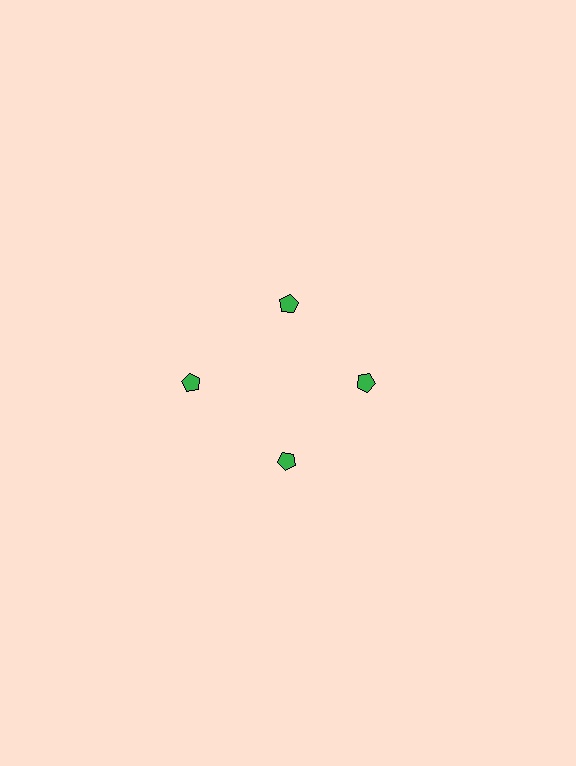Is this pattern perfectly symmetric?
No. The 4 green pentagons are arranged in a ring, but one element near the 9 o'clock position is pushed outward from the center, breaking the 4-fold rotational symmetry.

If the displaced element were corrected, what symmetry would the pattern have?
It would have 4-fold rotational symmetry — the pattern would map onto itself every 90 degrees.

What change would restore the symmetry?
The symmetry would be restored by moving it inward, back onto the ring so that all 4 pentagons sit at equal angles and equal distance from the center.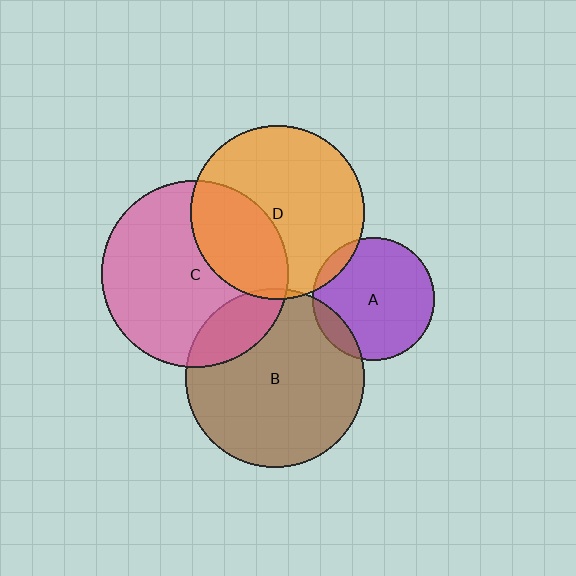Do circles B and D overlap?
Yes.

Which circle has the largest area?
Circle C (pink).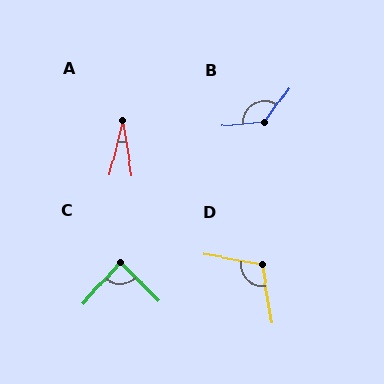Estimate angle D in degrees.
Approximately 109 degrees.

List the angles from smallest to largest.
A (22°), C (87°), D (109°), B (130°).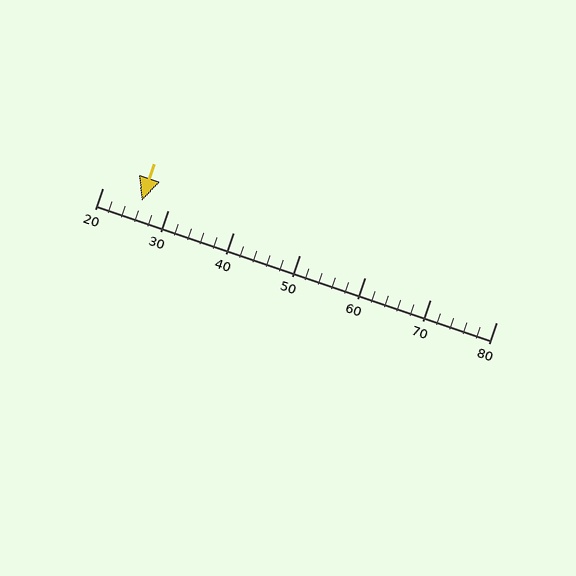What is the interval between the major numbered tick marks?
The major tick marks are spaced 10 units apart.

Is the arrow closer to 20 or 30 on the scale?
The arrow is closer to 30.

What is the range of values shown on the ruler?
The ruler shows values from 20 to 80.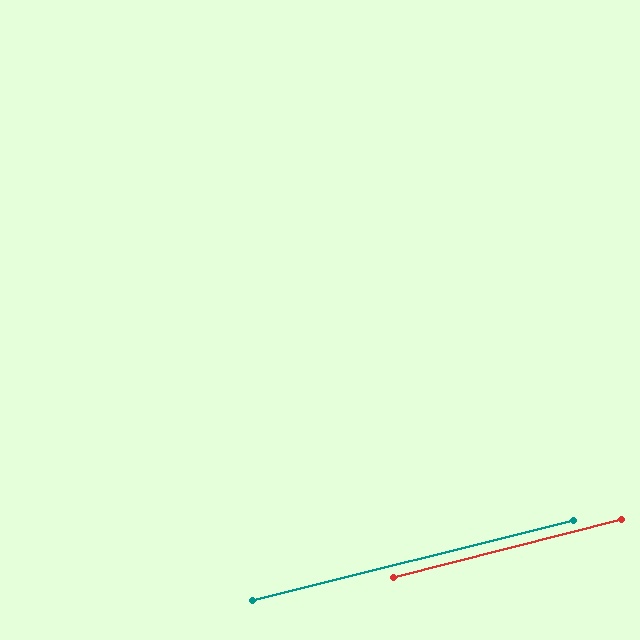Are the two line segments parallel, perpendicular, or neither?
Parallel — their directions differ by only 0.2°.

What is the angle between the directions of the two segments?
Approximately 0 degrees.